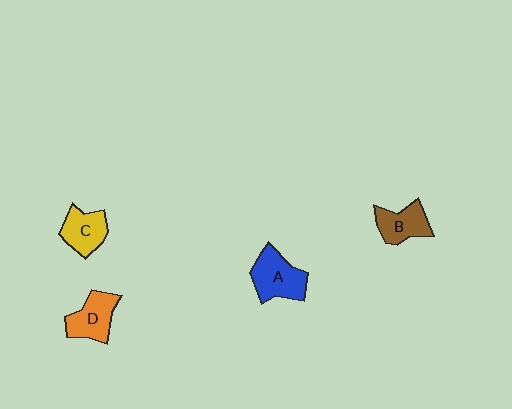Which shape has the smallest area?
Shape B (brown).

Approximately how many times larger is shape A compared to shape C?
Approximately 1.3 times.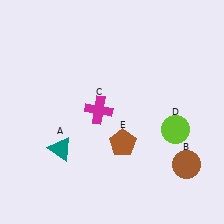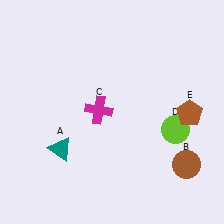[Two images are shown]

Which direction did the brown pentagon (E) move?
The brown pentagon (E) moved right.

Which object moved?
The brown pentagon (E) moved right.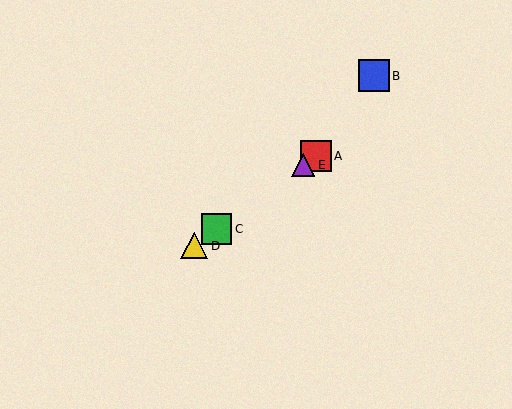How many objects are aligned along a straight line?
4 objects (A, C, D, E) are aligned along a straight line.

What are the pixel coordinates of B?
Object B is at (374, 76).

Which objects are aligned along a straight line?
Objects A, C, D, E are aligned along a straight line.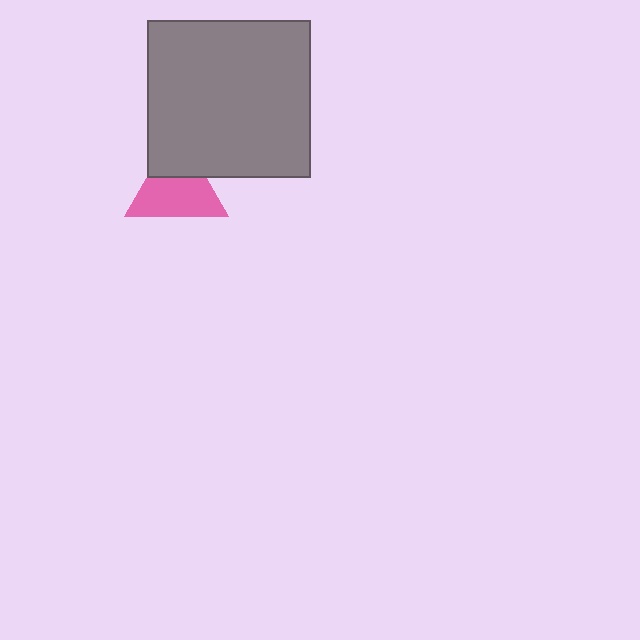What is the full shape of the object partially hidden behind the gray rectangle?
The partially hidden object is a pink triangle.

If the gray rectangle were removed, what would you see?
You would see the complete pink triangle.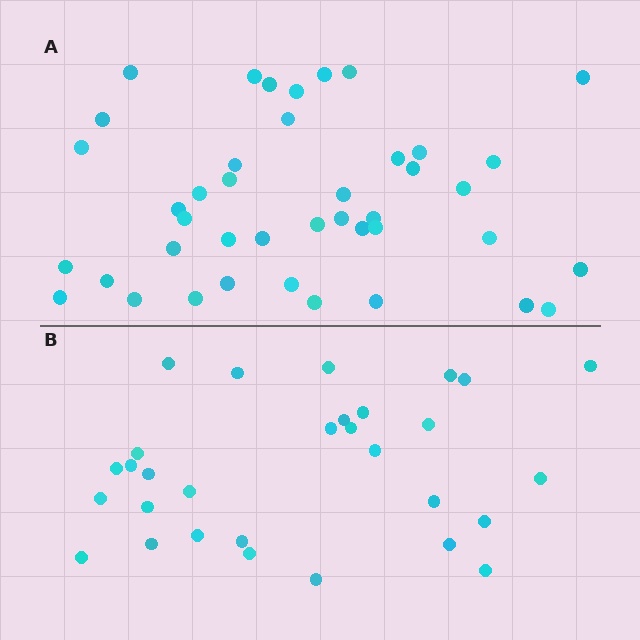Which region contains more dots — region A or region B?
Region A (the top region) has more dots.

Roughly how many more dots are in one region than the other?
Region A has roughly 12 or so more dots than region B.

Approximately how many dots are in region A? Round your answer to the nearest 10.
About 40 dots. (The exact count is 42, which rounds to 40.)